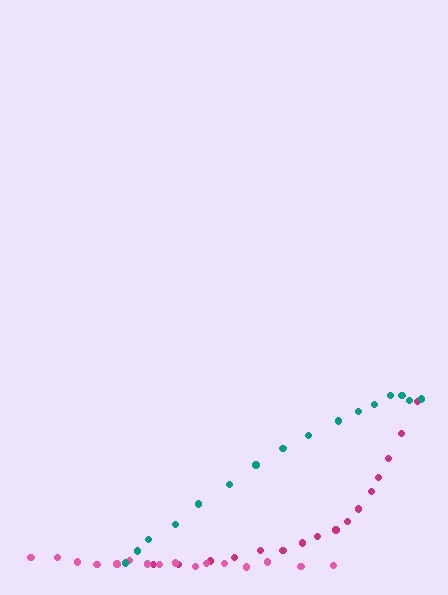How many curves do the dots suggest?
There are 3 distinct paths.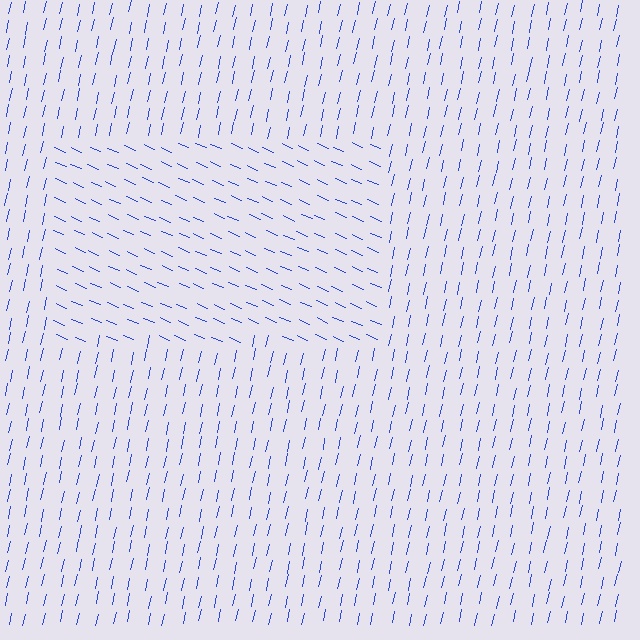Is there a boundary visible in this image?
Yes, there is a texture boundary formed by a change in line orientation.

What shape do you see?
I see a rectangle.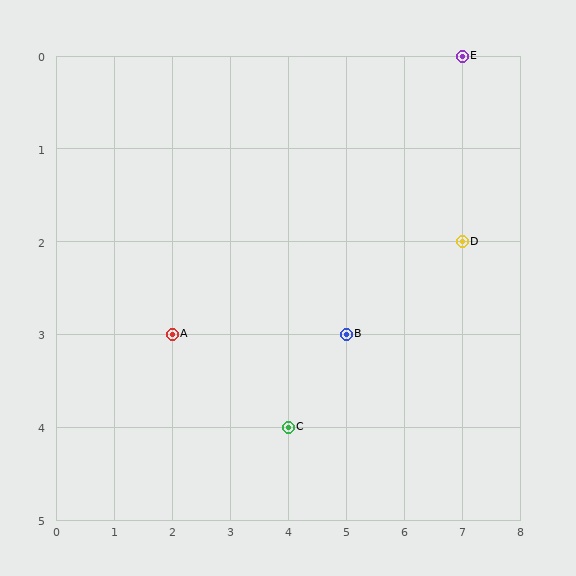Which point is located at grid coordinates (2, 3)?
Point A is at (2, 3).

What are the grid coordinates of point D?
Point D is at grid coordinates (7, 2).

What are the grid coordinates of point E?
Point E is at grid coordinates (7, 0).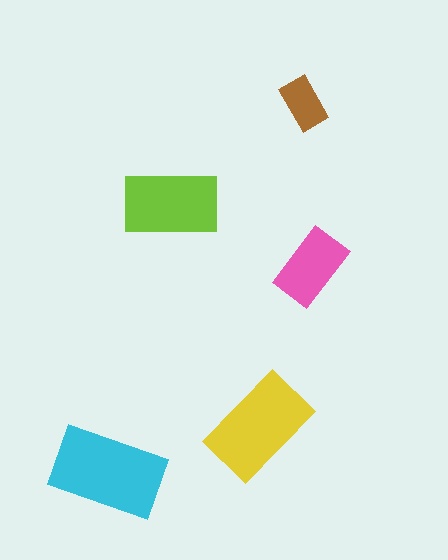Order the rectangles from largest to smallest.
the cyan one, the yellow one, the lime one, the pink one, the brown one.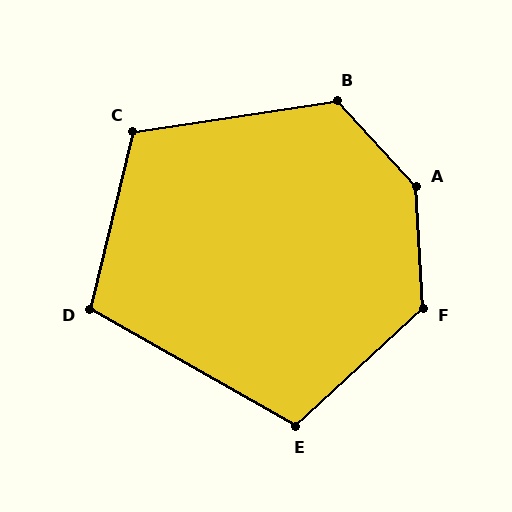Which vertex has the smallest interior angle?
D, at approximately 106 degrees.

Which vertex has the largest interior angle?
A, at approximately 140 degrees.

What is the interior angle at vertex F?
Approximately 130 degrees (obtuse).